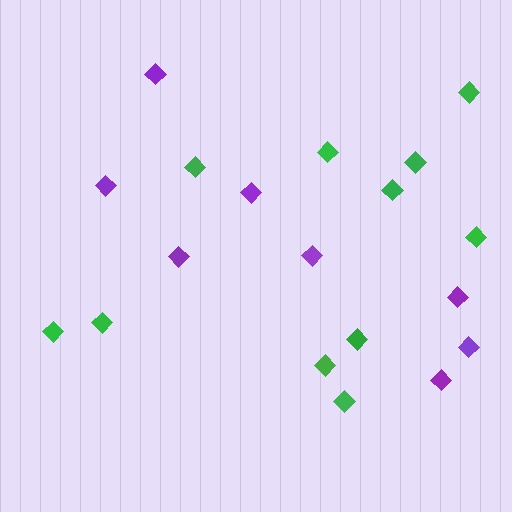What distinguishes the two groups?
There are 2 groups: one group of purple diamonds (8) and one group of green diamonds (11).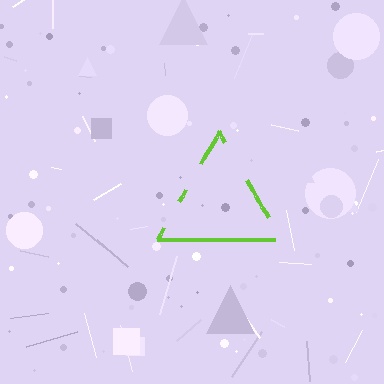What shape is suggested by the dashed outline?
The dashed outline suggests a triangle.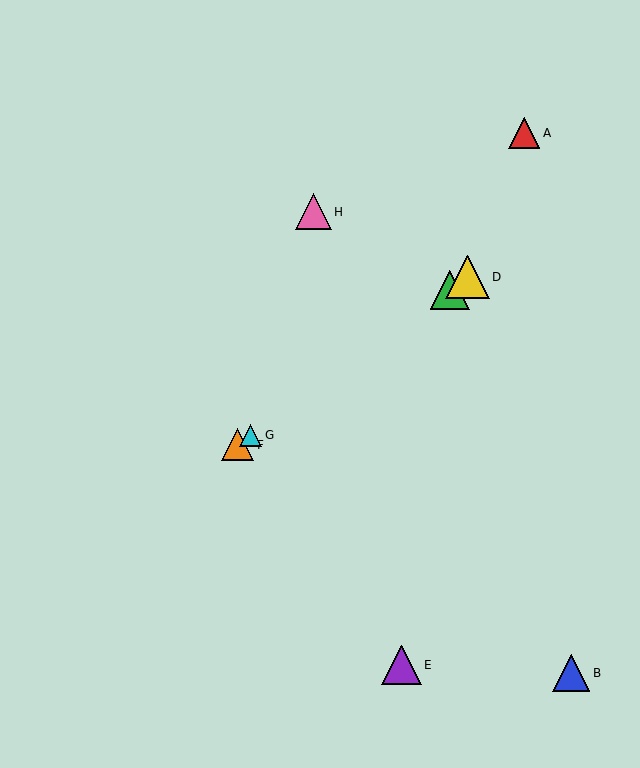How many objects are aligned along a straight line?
4 objects (C, D, F, G) are aligned along a straight line.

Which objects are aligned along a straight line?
Objects C, D, F, G are aligned along a straight line.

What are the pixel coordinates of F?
Object F is at (238, 445).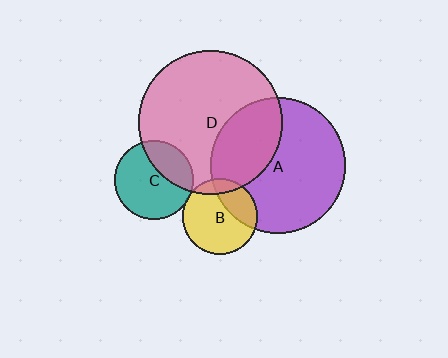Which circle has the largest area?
Circle D (pink).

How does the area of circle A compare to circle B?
Approximately 3.2 times.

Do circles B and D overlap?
Yes.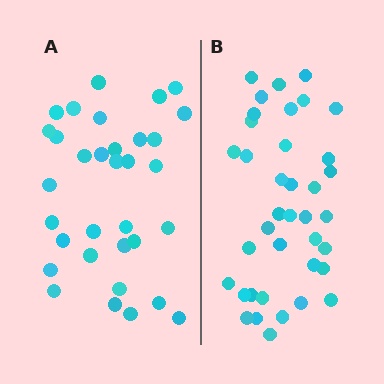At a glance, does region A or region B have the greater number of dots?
Region B (the right region) has more dots.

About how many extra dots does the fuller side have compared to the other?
Region B has about 5 more dots than region A.